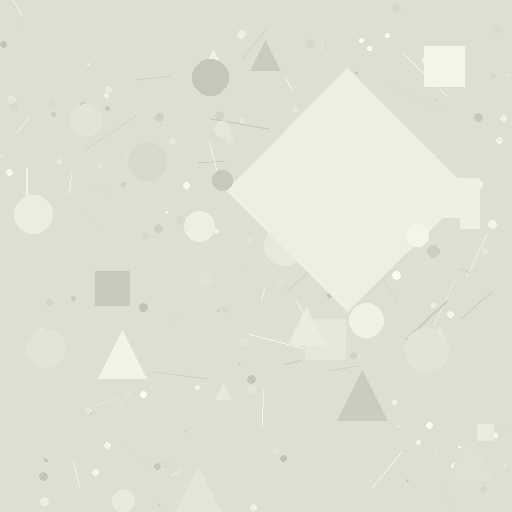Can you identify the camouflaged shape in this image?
The camouflaged shape is a diamond.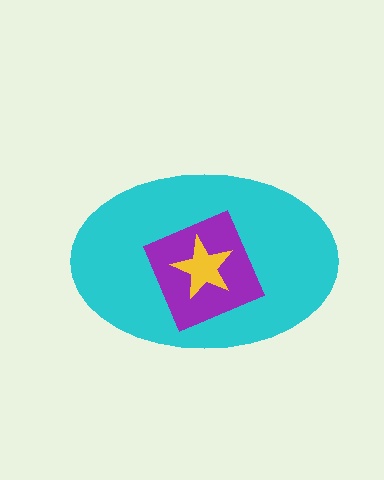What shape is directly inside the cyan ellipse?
The purple diamond.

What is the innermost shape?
The yellow star.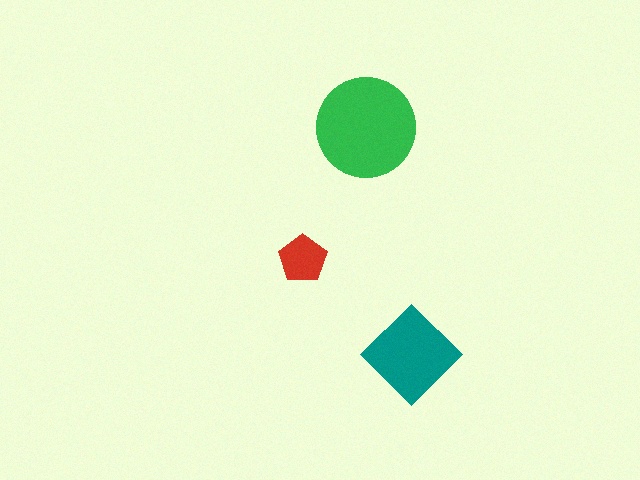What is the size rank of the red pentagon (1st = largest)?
3rd.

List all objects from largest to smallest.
The green circle, the teal diamond, the red pentagon.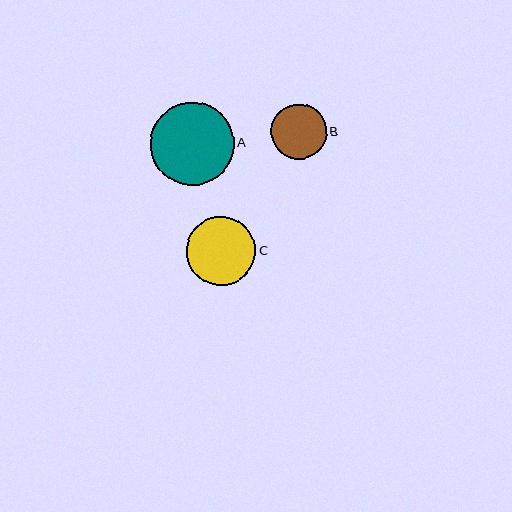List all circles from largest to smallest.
From largest to smallest: A, C, B.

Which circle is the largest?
Circle A is the largest with a size of approximately 83 pixels.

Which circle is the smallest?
Circle B is the smallest with a size of approximately 55 pixels.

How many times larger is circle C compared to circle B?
Circle C is approximately 1.3 times the size of circle B.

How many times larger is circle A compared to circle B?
Circle A is approximately 1.5 times the size of circle B.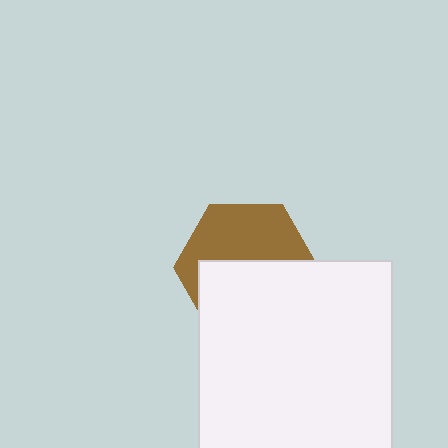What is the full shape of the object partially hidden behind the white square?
The partially hidden object is a brown hexagon.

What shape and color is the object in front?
The object in front is a white square.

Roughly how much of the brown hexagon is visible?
About half of it is visible (roughly 47%).